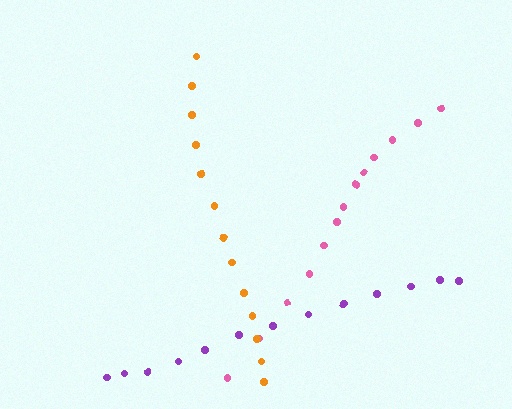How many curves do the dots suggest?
There are 3 distinct paths.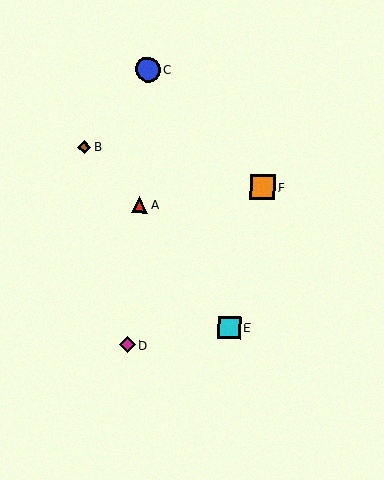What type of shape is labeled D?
Shape D is a magenta diamond.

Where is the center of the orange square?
The center of the orange square is at (262, 187).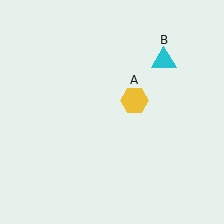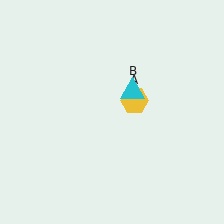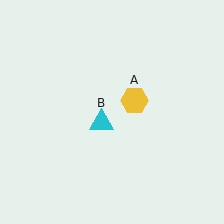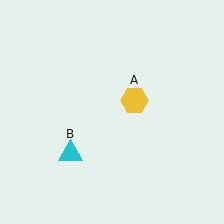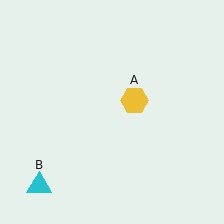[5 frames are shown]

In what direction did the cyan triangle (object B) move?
The cyan triangle (object B) moved down and to the left.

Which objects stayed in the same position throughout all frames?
Yellow hexagon (object A) remained stationary.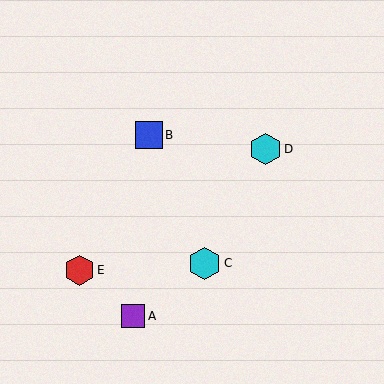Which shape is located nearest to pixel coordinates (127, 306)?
The purple square (labeled A) at (133, 316) is nearest to that location.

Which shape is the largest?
The cyan hexagon (labeled C) is the largest.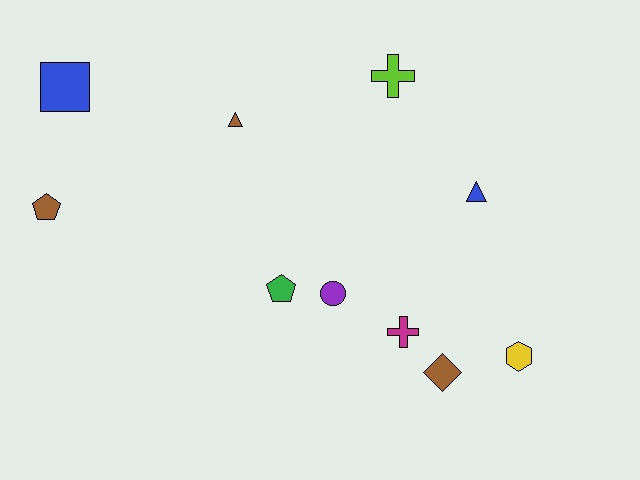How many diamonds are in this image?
There is 1 diamond.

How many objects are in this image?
There are 10 objects.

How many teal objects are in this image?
There are no teal objects.